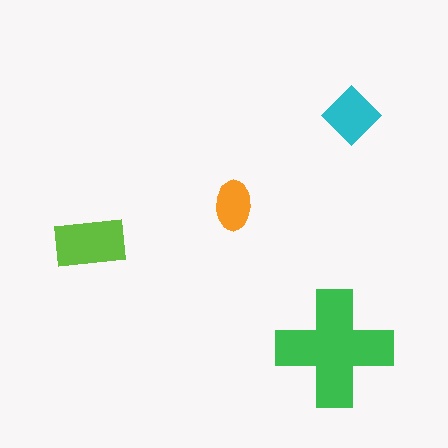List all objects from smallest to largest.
The orange ellipse, the cyan diamond, the lime rectangle, the green cross.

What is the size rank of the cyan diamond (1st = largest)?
3rd.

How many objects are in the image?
There are 4 objects in the image.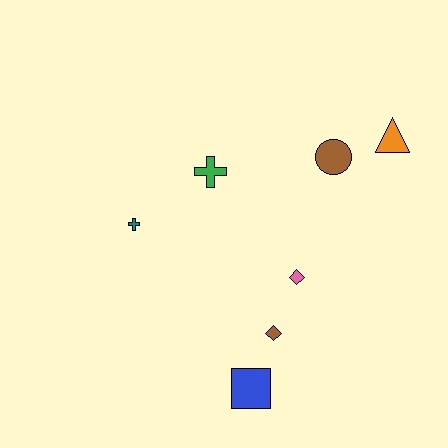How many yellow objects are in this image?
There are no yellow objects.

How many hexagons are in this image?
There are no hexagons.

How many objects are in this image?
There are 7 objects.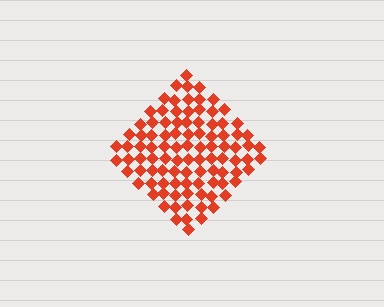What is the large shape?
The large shape is a diamond.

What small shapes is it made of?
It is made of small diamonds.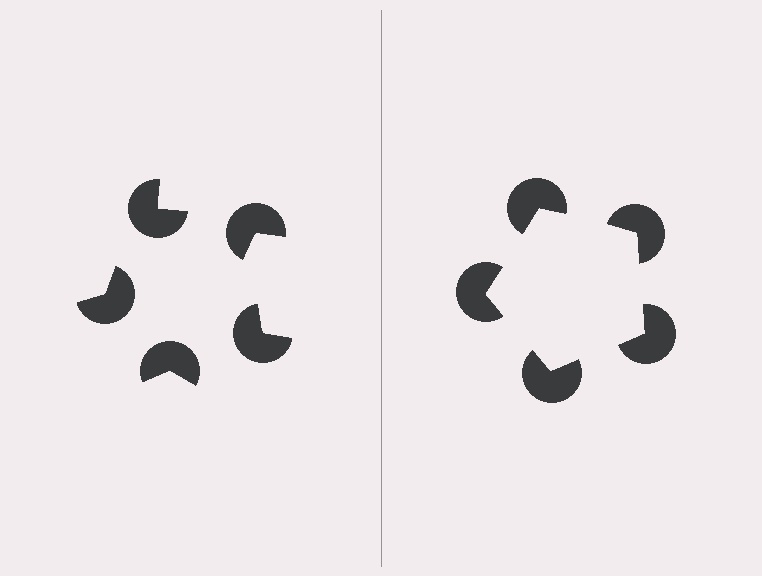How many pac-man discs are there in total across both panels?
10 — 5 on each side.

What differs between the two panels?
The pac-man discs are positioned identically on both sides; only the wedge orientations differ. On the right they align to a pentagon; on the left they are misaligned.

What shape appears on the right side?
An illusory pentagon.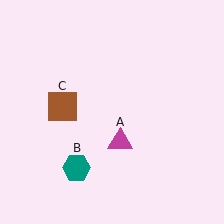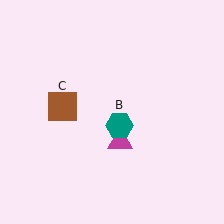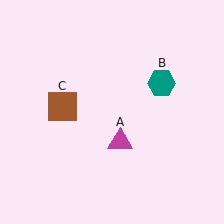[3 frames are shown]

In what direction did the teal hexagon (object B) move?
The teal hexagon (object B) moved up and to the right.